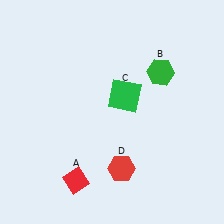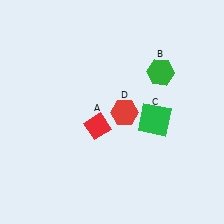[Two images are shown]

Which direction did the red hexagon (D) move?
The red hexagon (D) moved up.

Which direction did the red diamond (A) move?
The red diamond (A) moved up.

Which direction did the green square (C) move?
The green square (C) moved right.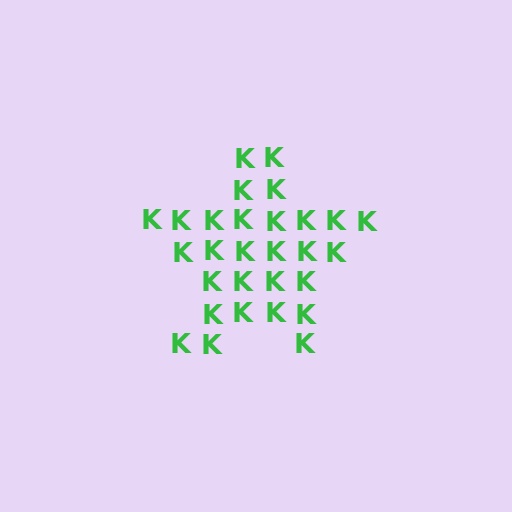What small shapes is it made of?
It is made of small letter K's.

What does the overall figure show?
The overall figure shows a star.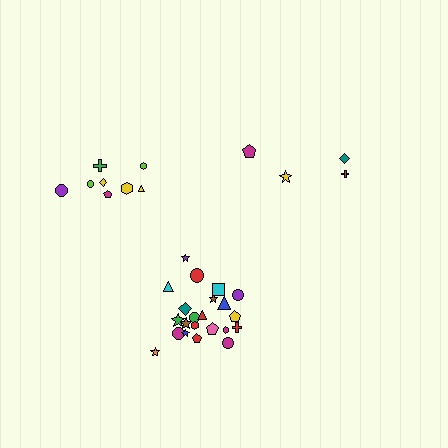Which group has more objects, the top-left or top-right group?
The top-left group.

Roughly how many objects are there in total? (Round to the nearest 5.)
Roughly 35 objects in total.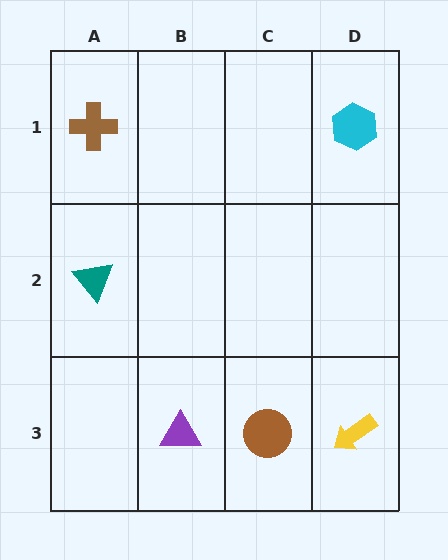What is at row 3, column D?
A yellow arrow.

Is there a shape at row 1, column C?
No, that cell is empty.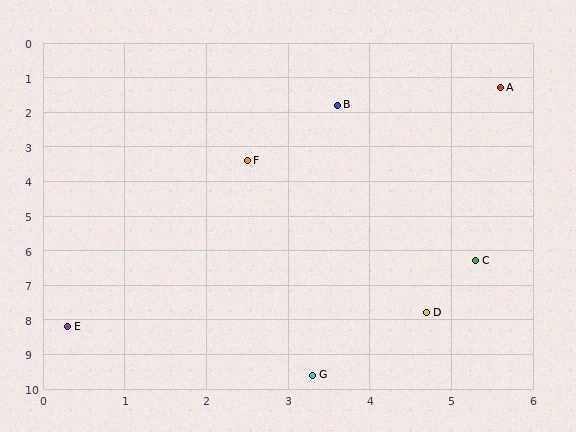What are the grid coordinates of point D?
Point D is at approximately (4.7, 7.8).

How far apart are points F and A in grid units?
Points F and A are about 3.7 grid units apart.